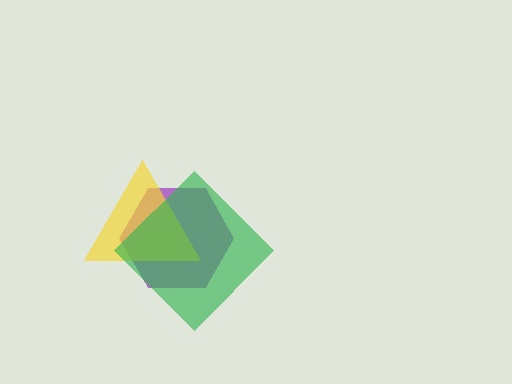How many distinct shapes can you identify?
There are 3 distinct shapes: a purple hexagon, a yellow triangle, a green diamond.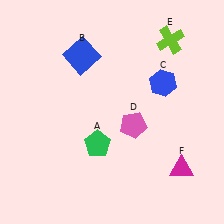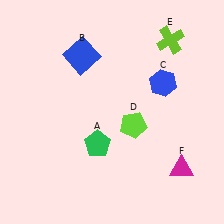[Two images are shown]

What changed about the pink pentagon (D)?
In Image 1, D is pink. In Image 2, it changed to lime.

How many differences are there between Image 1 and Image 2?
There is 1 difference between the two images.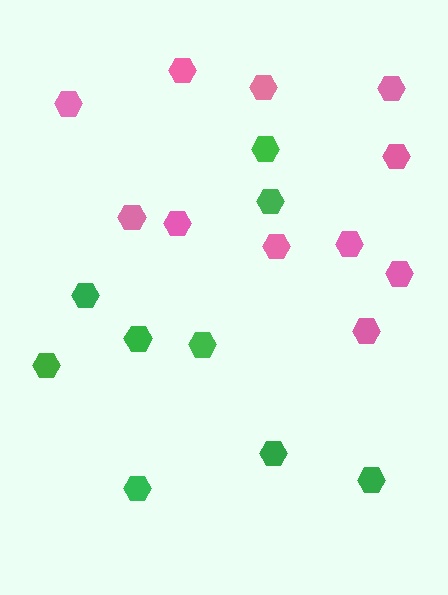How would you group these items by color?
There are 2 groups: one group of green hexagons (9) and one group of pink hexagons (11).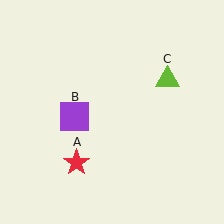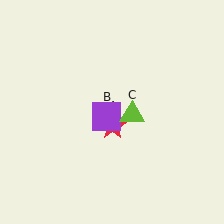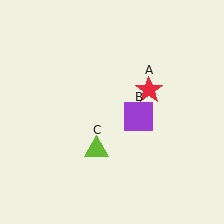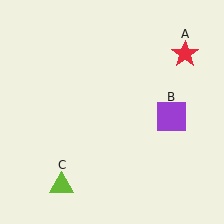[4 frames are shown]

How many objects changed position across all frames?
3 objects changed position: red star (object A), purple square (object B), lime triangle (object C).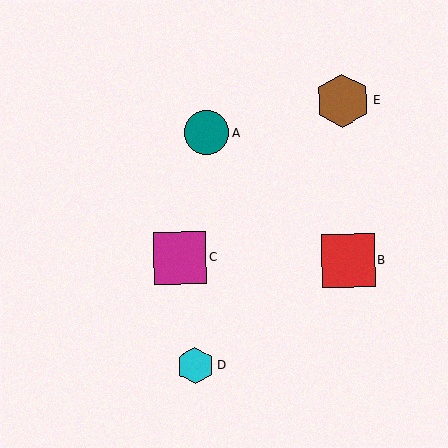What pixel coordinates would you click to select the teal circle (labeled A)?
Click at (206, 133) to select the teal circle A.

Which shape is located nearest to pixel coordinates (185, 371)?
The cyan hexagon (labeled D) at (195, 366) is nearest to that location.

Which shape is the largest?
The brown hexagon (labeled E) is the largest.